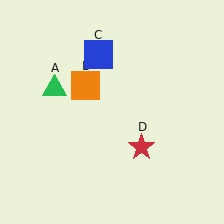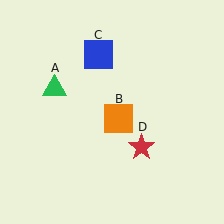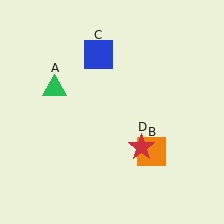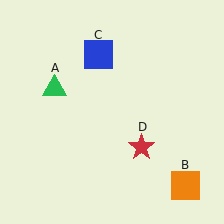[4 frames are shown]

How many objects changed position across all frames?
1 object changed position: orange square (object B).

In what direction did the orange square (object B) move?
The orange square (object B) moved down and to the right.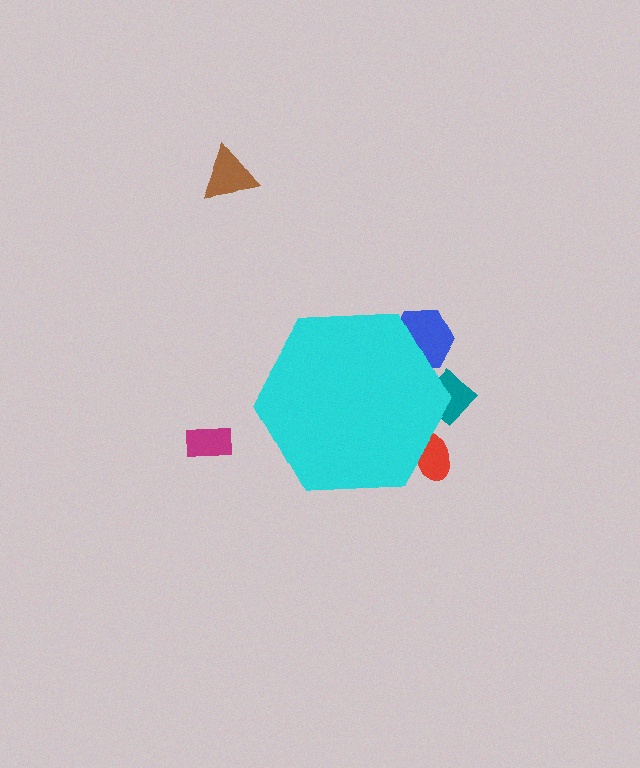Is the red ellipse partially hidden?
Yes, the red ellipse is partially hidden behind the cyan hexagon.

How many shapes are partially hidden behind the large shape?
3 shapes are partially hidden.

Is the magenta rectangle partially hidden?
No, the magenta rectangle is fully visible.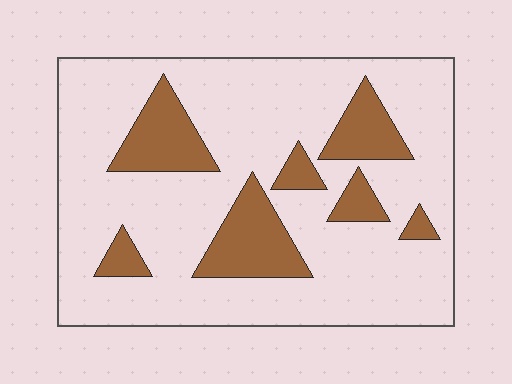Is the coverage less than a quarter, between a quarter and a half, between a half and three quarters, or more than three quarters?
Less than a quarter.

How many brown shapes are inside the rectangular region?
7.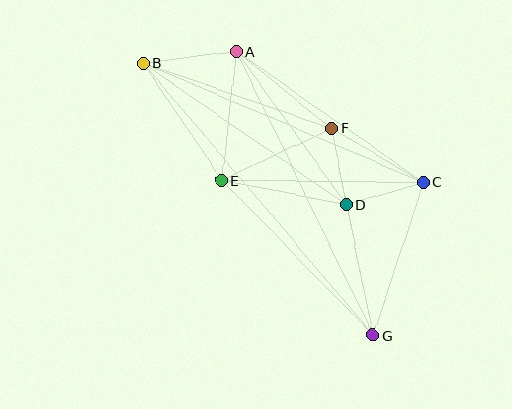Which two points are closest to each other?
Points D and F are closest to each other.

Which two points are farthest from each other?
Points B and G are farthest from each other.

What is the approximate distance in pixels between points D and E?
The distance between D and E is approximately 127 pixels.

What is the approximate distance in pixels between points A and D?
The distance between A and D is approximately 189 pixels.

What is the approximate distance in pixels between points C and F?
The distance between C and F is approximately 107 pixels.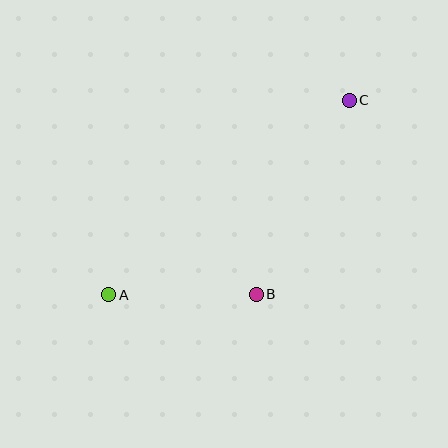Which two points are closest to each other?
Points A and B are closest to each other.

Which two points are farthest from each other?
Points A and C are farthest from each other.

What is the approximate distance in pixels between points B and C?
The distance between B and C is approximately 215 pixels.